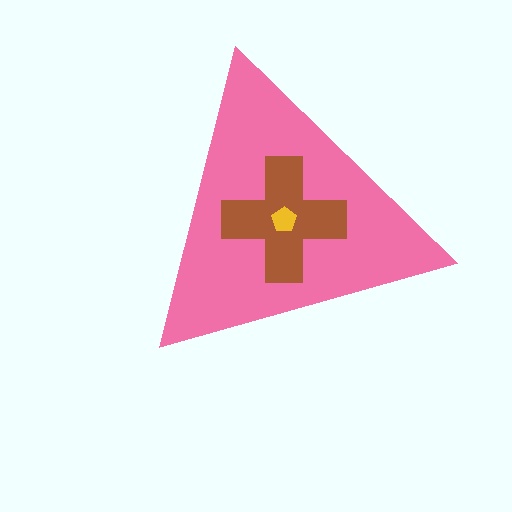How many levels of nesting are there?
3.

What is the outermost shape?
The pink triangle.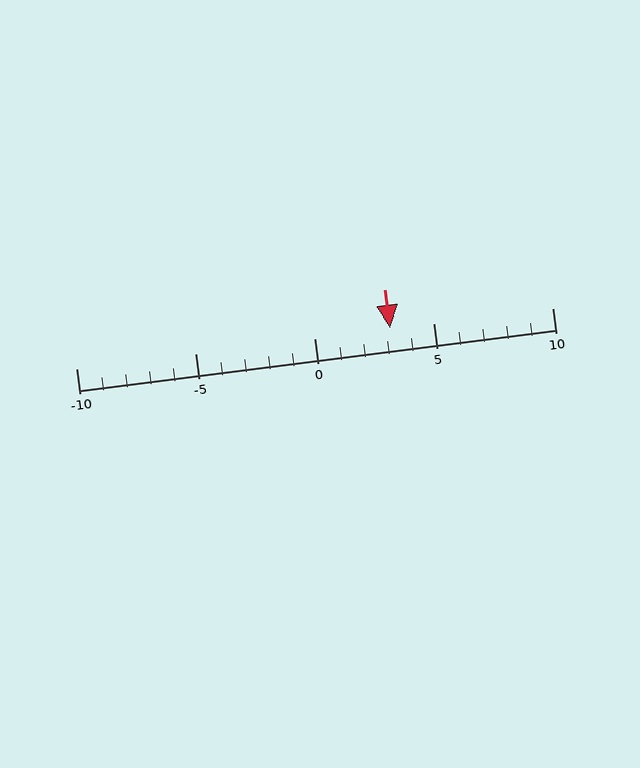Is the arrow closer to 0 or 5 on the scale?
The arrow is closer to 5.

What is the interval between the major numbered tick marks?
The major tick marks are spaced 5 units apart.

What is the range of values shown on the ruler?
The ruler shows values from -10 to 10.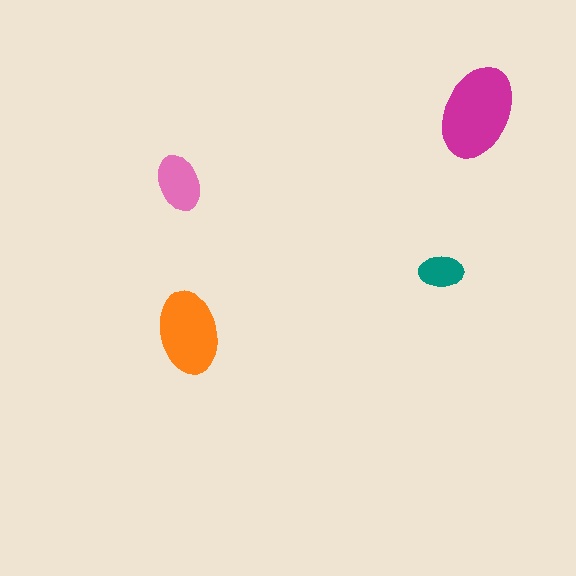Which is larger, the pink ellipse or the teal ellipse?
The pink one.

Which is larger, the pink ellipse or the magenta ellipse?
The magenta one.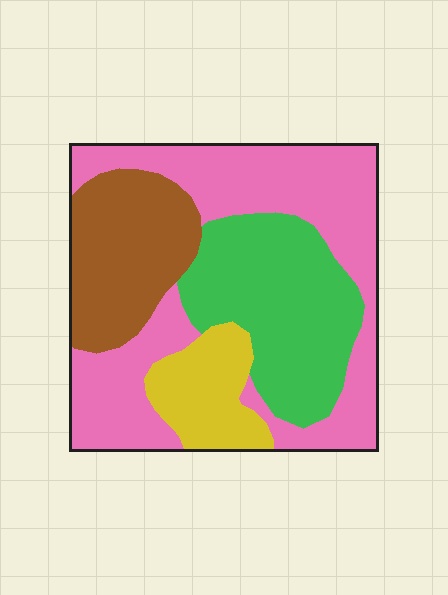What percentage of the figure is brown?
Brown covers 19% of the figure.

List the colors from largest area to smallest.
From largest to smallest: pink, green, brown, yellow.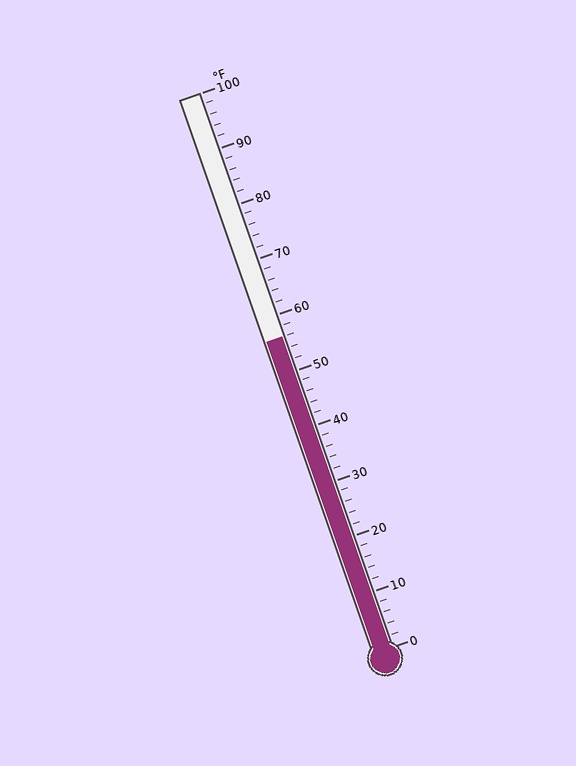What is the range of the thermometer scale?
The thermometer scale ranges from 0°F to 100°F.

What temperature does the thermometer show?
The thermometer shows approximately 56°F.